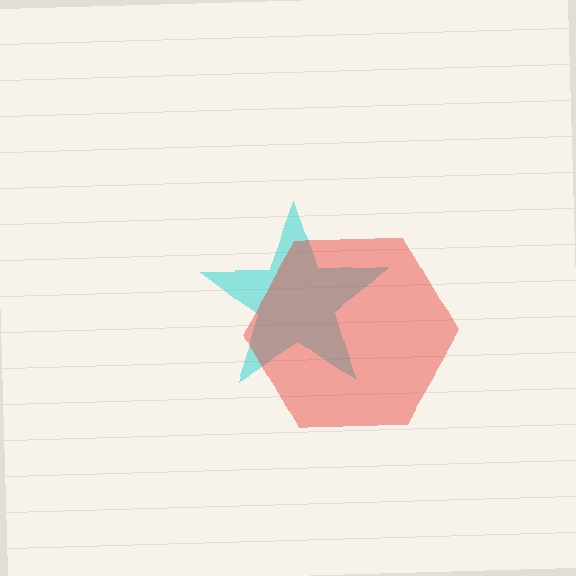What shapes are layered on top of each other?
The layered shapes are: a cyan star, a red hexagon.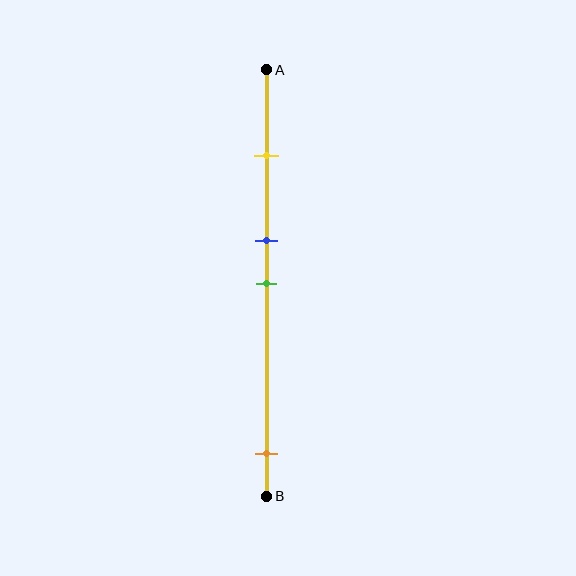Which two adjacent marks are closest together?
The blue and green marks are the closest adjacent pair.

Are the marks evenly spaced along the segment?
No, the marks are not evenly spaced.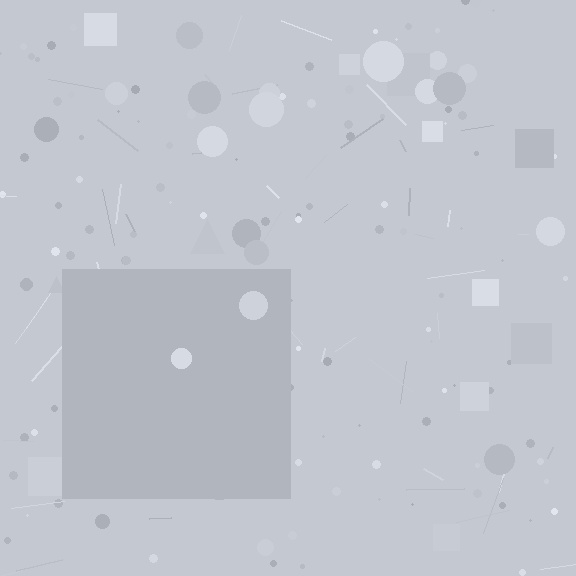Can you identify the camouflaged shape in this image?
The camouflaged shape is a square.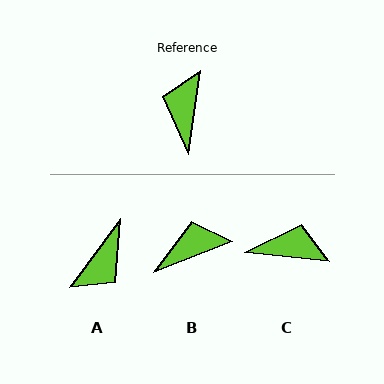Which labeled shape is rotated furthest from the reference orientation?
A, about 152 degrees away.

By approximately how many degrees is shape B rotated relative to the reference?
Approximately 60 degrees clockwise.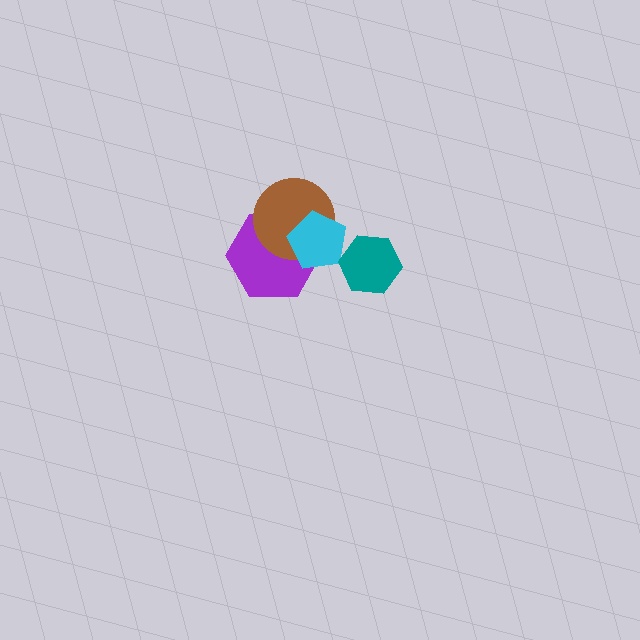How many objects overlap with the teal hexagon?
0 objects overlap with the teal hexagon.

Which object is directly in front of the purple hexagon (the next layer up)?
The brown circle is directly in front of the purple hexagon.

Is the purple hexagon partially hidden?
Yes, it is partially covered by another shape.